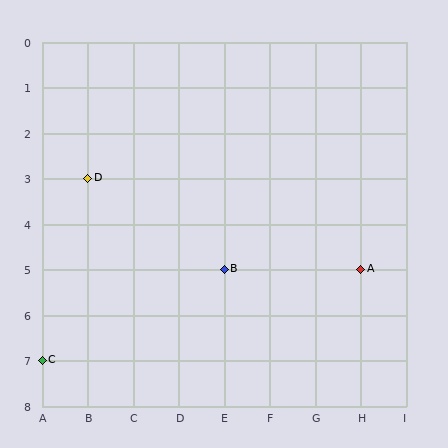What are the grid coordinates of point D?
Point D is at grid coordinates (B, 3).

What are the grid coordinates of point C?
Point C is at grid coordinates (A, 7).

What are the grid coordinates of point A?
Point A is at grid coordinates (H, 5).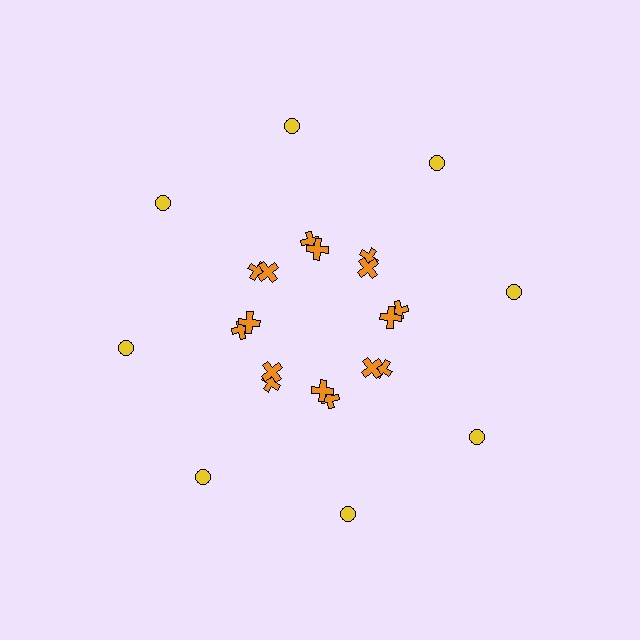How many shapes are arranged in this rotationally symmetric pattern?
There are 24 shapes, arranged in 8 groups of 3.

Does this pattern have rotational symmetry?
Yes, this pattern has 8-fold rotational symmetry. It looks the same after rotating 45 degrees around the center.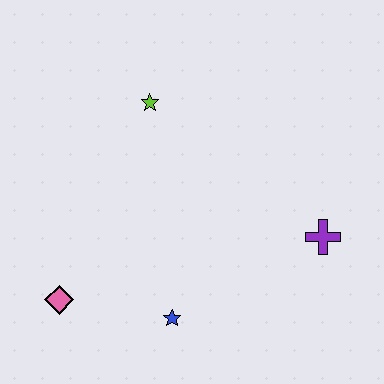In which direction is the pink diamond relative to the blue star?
The pink diamond is to the left of the blue star.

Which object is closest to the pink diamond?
The blue star is closest to the pink diamond.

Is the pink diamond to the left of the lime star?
Yes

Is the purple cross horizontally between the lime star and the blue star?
No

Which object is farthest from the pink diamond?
The purple cross is farthest from the pink diamond.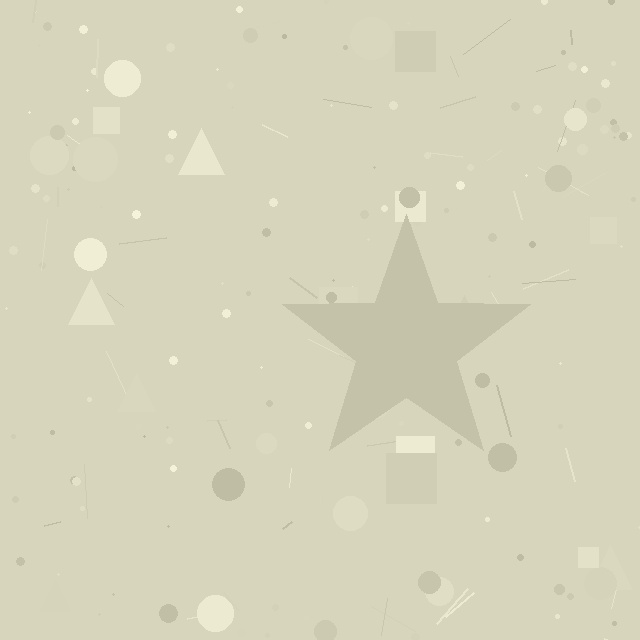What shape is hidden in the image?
A star is hidden in the image.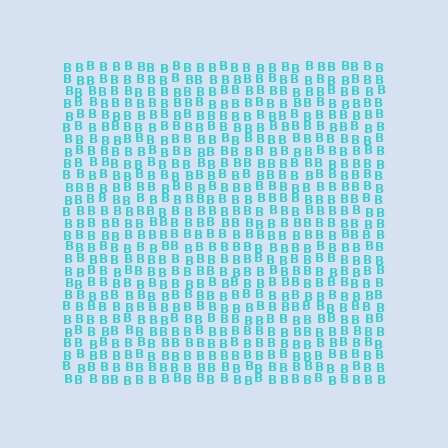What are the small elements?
The small elements are letter B's.